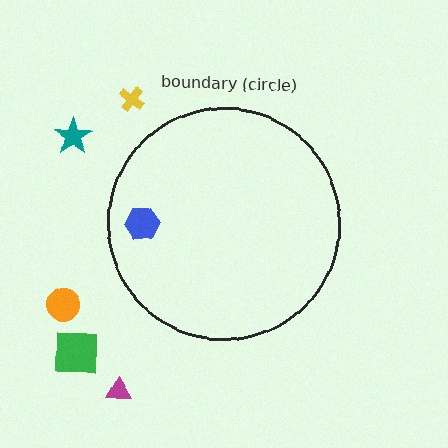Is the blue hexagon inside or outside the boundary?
Inside.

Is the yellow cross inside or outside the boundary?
Outside.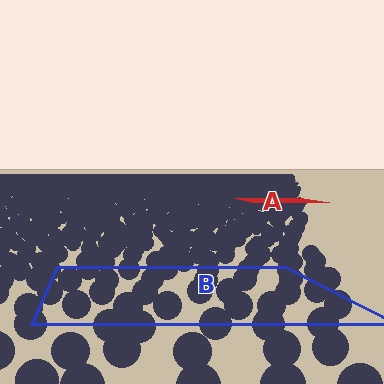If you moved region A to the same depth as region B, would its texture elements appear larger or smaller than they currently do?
They would appear larger. At a closer depth, the same texture elements are projected at a bigger on-screen size.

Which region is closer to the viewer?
Region B is closer. The texture elements there are larger and more spread out.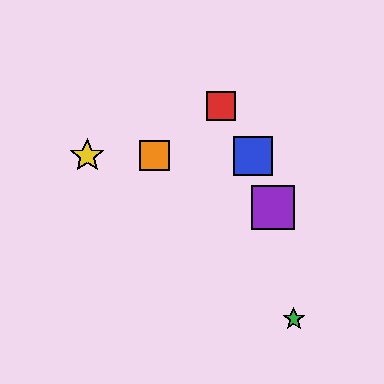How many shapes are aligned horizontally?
3 shapes (the blue square, the yellow star, the orange square) are aligned horizontally.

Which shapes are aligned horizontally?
The blue square, the yellow star, the orange square are aligned horizontally.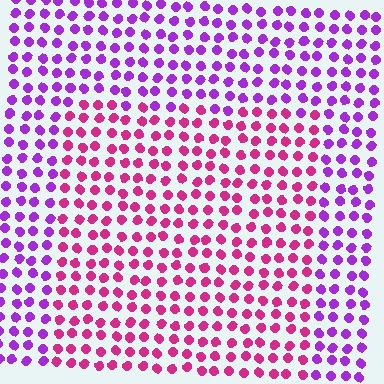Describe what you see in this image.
The image is filled with small purple elements in a uniform arrangement. A rectangle-shaped region is visible where the elements are tinted to a slightly different hue, forming a subtle color boundary.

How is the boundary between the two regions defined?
The boundary is defined purely by a slight shift in hue (about 44 degrees). Spacing, size, and orientation are identical on both sides.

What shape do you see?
I see a rectangle.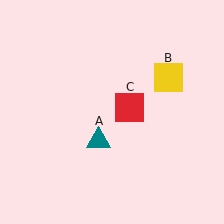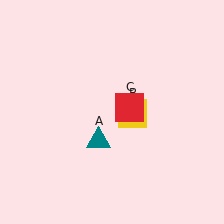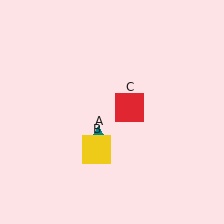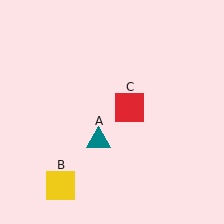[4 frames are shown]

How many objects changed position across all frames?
1 object changed position: yellow square (object B).